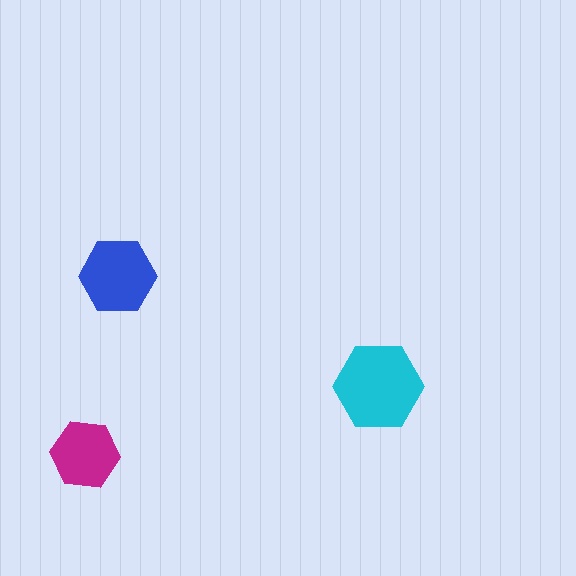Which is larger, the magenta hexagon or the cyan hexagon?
The cyan one.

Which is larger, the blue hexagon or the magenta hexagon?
The blue one.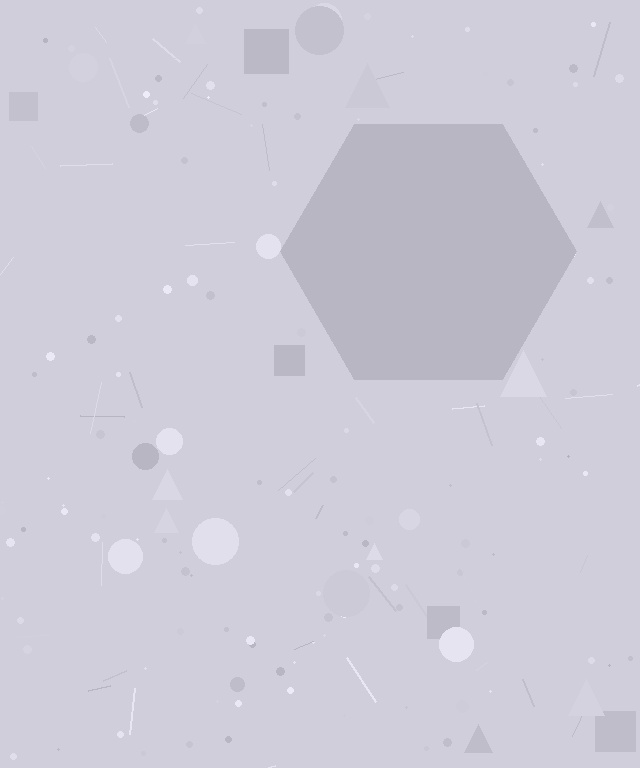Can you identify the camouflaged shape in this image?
The camouflaged shape is a hexagon.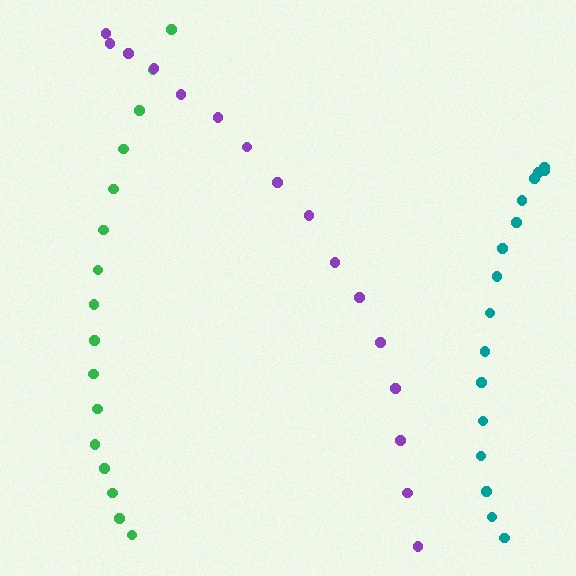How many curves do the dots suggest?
There are 3 distinct paths.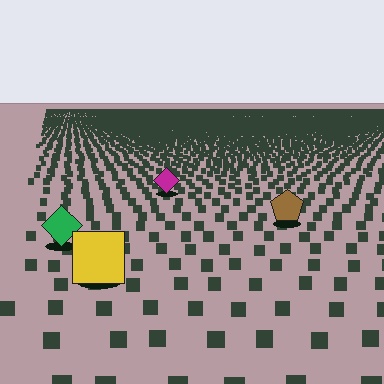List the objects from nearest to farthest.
From nearest to farthest: the yellow square, the green diamond, the brown pentagon, the magenta diamond.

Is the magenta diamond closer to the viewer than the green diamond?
No. The green diamond is closer — you can tell from the texture gradient: the ground texture is coarser near it.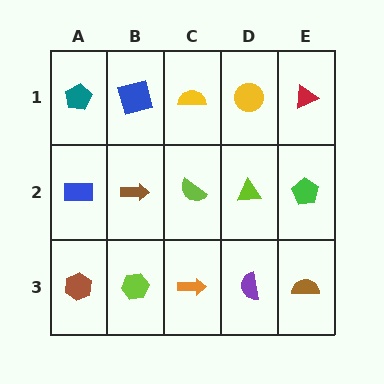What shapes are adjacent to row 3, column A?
A blue rectangle (row 2, column A), a lime hexagon (row 3, column B).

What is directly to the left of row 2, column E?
A lime triangle.